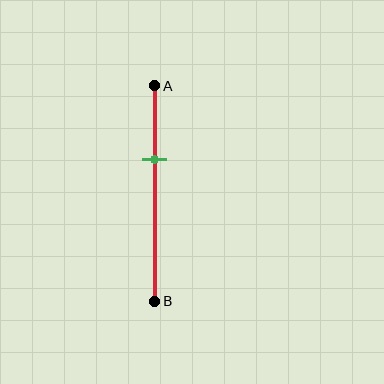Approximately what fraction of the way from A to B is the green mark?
The green mark is approximately 35% of the way from A to B.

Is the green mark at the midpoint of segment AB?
No, the mark is at about 35% from A, not at the 50% midpoint.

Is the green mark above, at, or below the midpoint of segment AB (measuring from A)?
The green mark is above the midpoint of segment AB.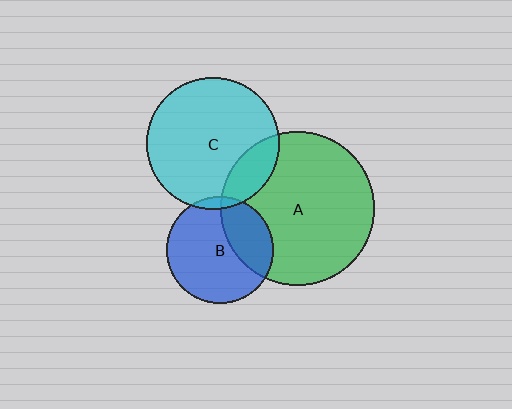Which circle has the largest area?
Circle A (green).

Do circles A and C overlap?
Yes.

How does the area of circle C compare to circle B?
Approximately 1.5 times.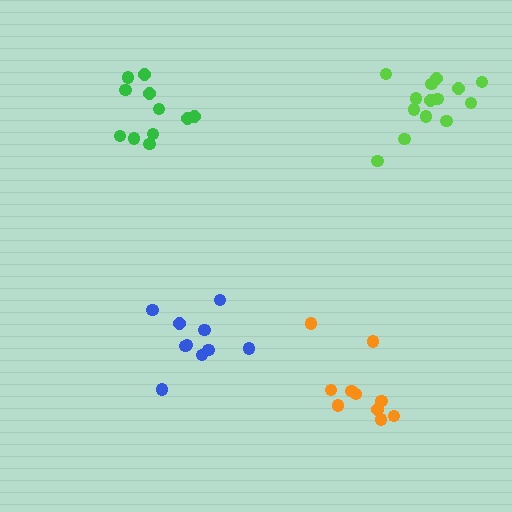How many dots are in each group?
Group 1: 10 dots, Group 2: 10 dots, Group 3: 11 dots, Group 4: 15 dots (46 total).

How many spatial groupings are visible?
There are 4 spatial groupings.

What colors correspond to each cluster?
The clusters are colored: orange, blue, green, lime.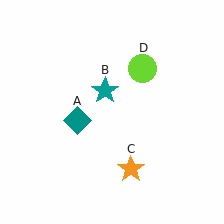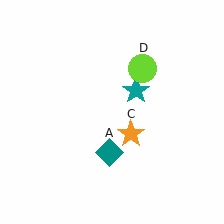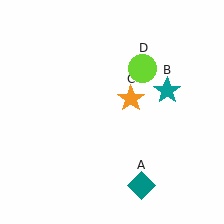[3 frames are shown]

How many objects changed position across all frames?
3 objects changed position: teal diamond (object A), teal star (object B), orange star (object C).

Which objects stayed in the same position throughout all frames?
Lime circle (object D) remained stationary.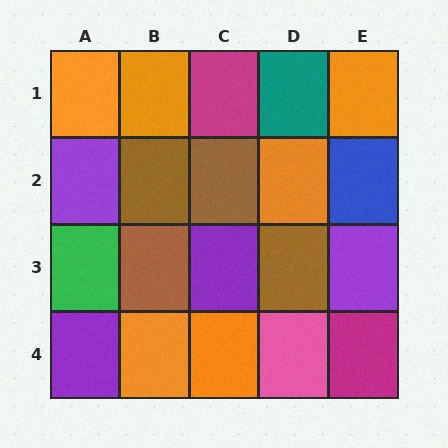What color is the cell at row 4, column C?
Orange.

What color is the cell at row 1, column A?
Orange.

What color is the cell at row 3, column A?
Green.